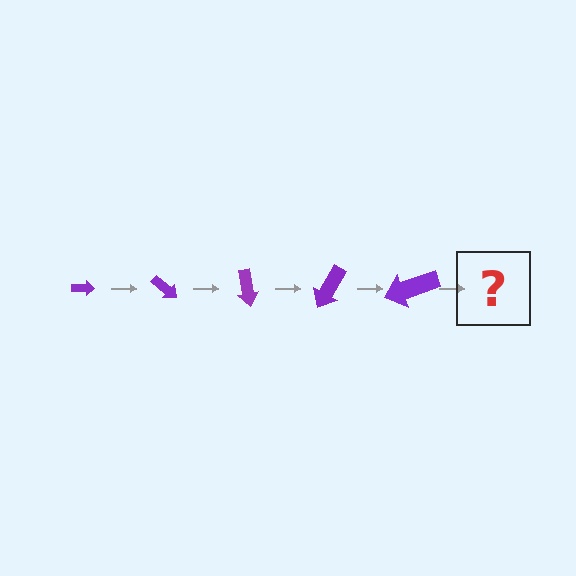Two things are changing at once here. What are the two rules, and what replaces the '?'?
The two rules are that the arrow grows larger each step and it rotates 40 degrees each step. The '?' should be an arrow, larger than the previous one and rotated 200 degrees from the start.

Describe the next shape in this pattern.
It should be an arrow, larger than the previous one and rotated 200 degrees from the start.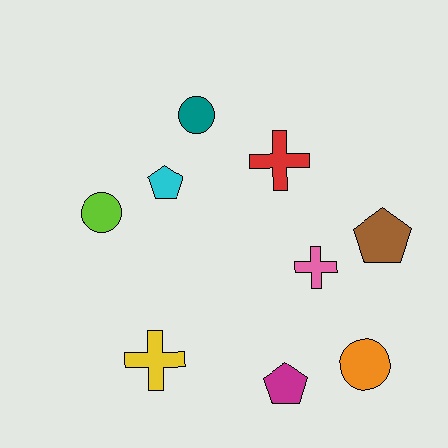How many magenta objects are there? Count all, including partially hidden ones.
There is 1 magenta object.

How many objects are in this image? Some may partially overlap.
There are 9 objects.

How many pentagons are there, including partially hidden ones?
There are 3 pentagons.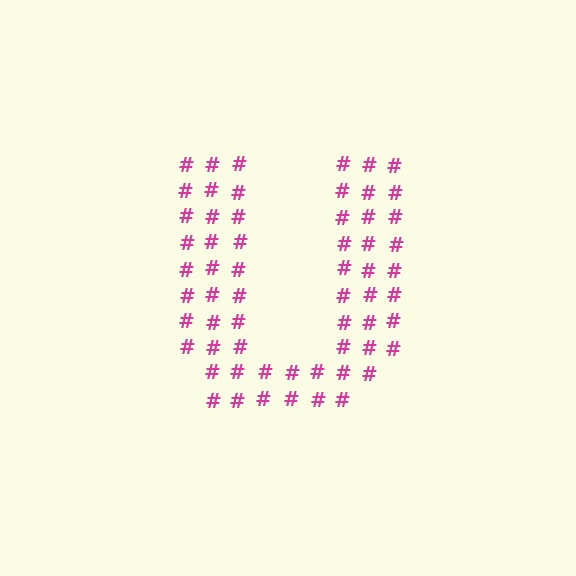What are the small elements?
The small elements are hash symbols.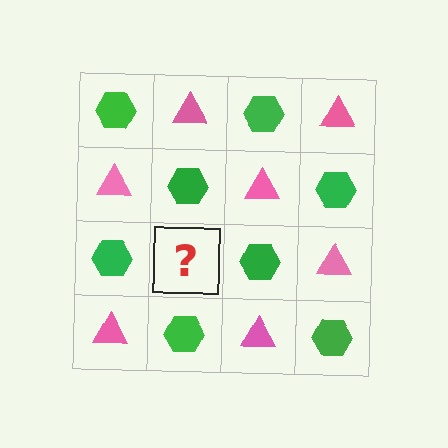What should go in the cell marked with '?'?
The missing cell should contain a pink triangle.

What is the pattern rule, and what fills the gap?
The rule is that it alternates green hexagon and pink triangle in a checkerboard pattern. The gap should be filled with a pink triangle.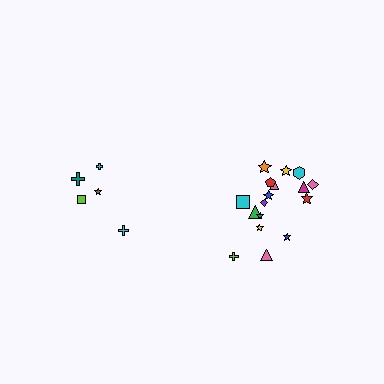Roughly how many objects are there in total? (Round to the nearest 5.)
Roughly 25 objects in total.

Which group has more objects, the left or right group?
The right group.